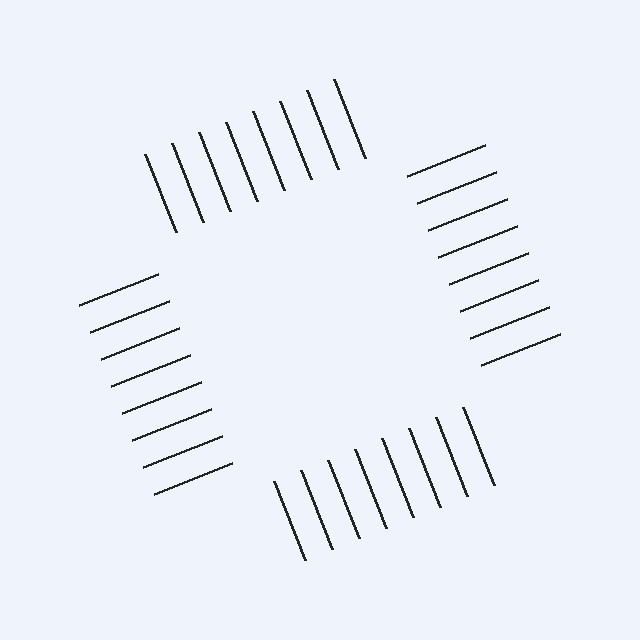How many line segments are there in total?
32 — 8 along each of the 4 edges.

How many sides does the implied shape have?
4 sides — the line-ends trace a square.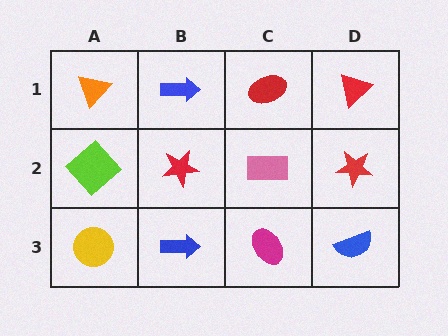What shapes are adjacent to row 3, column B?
A red star (row 2, column B), a yellow circle (row 3, column A), a magenta ellipse (row 3, column C).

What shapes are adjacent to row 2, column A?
An orange triangle (row 1, column A), a yellow circle (row 3, column A), a red star (row 2, column B).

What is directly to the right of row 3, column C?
A blue semicircle.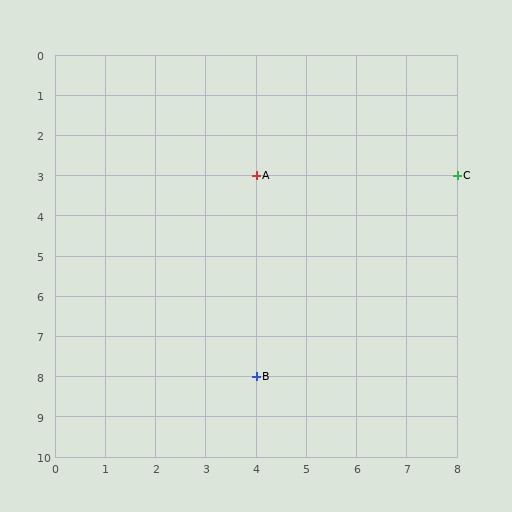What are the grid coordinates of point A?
Point A is at grid coordinates (4, 3).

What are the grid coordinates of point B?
Point B is at grid coordinates (4, 8).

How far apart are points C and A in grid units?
Points C and A are 4 columns apart.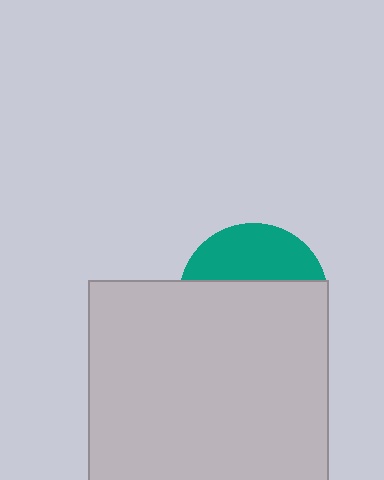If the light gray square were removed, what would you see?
You would see the complete teal circle.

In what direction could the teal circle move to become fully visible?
The teal circle could move up. That would shift it out from behind the light gray square entirely.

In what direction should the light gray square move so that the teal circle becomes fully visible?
The light gray square should move down. That is the shortest direction to clear the overlap and leave the teal circle fully visible.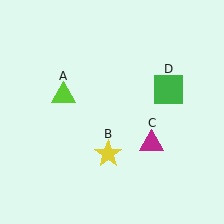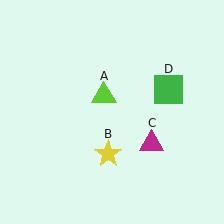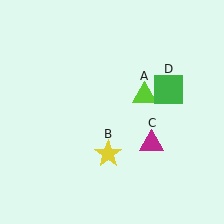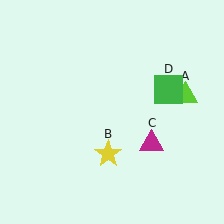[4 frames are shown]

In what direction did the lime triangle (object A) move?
The lime triangle (object A) moved right.